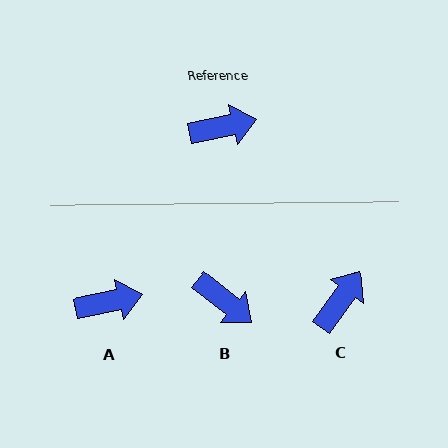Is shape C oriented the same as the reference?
No, it is off by about 42 degrees.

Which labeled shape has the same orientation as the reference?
A.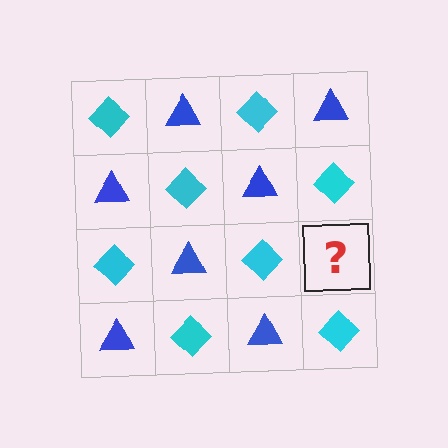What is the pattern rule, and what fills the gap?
The rule is that it alternates cyan diamond and blue triangle in a checkerboard pattern. The gap should be filled with a blue triangle.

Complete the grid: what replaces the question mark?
The question mark should be replaced with a blue triangle.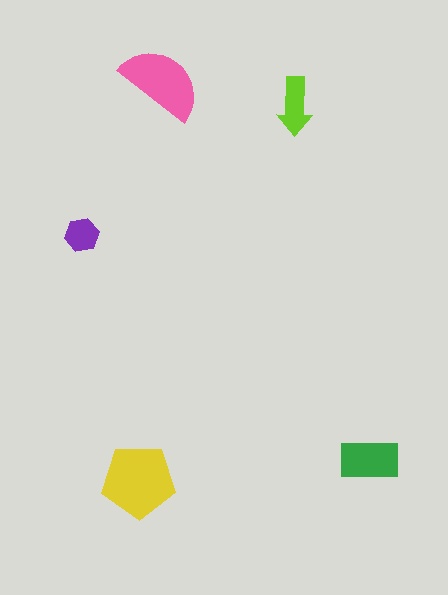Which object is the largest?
The yellow pentagon.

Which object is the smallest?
The purple hexagon.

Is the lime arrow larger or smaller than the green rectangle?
Smaller.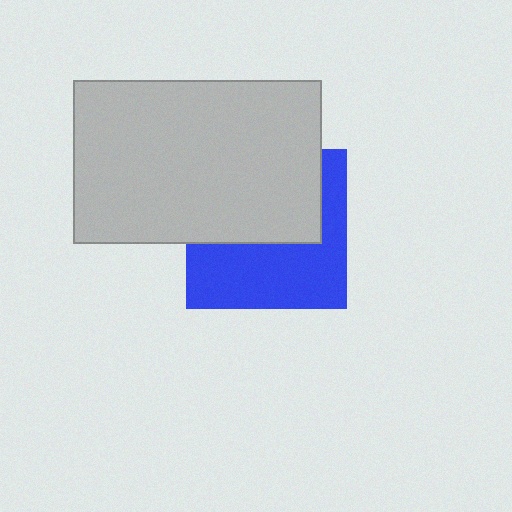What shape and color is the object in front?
The object in front is a light gray rectangle.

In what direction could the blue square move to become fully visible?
The blue square could move down. That would shift it out from behind the light gray rectangle entirely.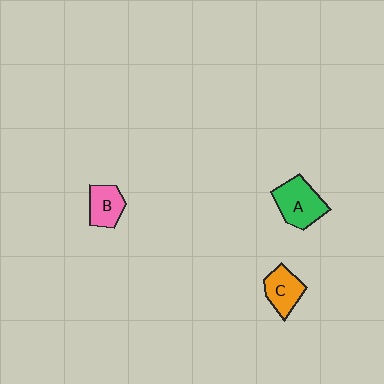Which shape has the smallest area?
Shape B (pink).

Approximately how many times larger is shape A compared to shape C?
Approximately 1.4 times.